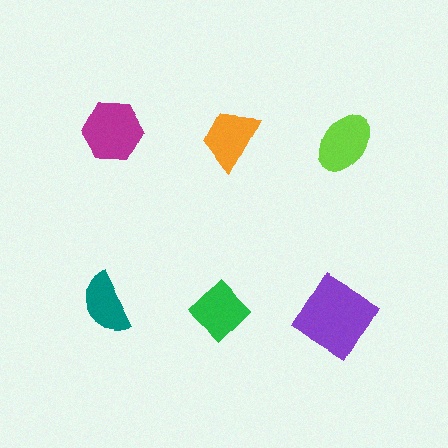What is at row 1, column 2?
An orange trapezoid.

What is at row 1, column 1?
A magenta hexagon.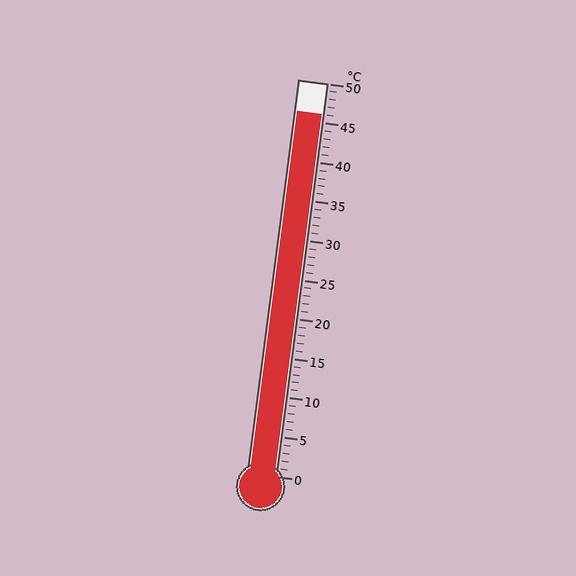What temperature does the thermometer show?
The thermometer shows approximately 46°C.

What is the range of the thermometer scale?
The thermometer scale ranges from 0°C to 50°C.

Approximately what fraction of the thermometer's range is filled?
The thermometer is filled to approximately 90% of its range.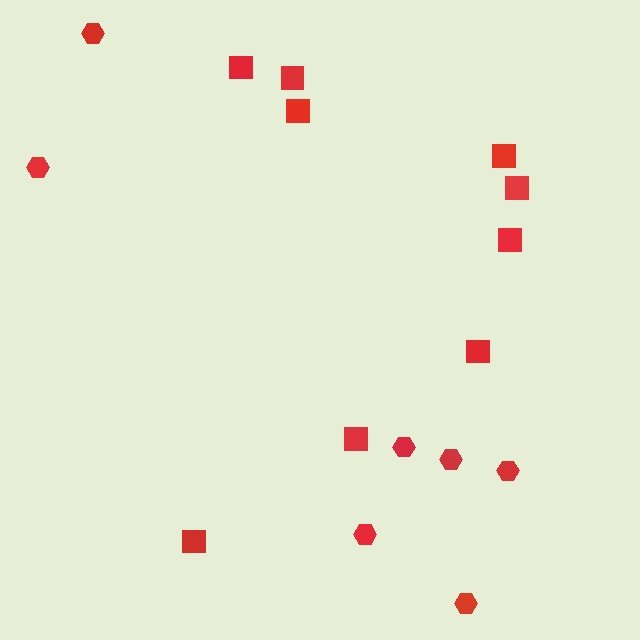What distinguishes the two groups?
There are 2 groups: one group of squares (9) and one group of hexagons (7).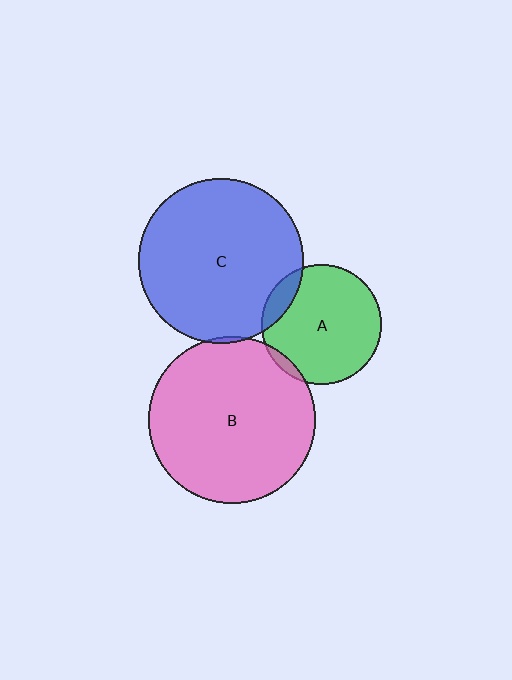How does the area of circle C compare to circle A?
Approximately 1.9 times.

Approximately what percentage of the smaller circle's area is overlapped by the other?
Approximately 5%.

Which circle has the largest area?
Circle B (pink).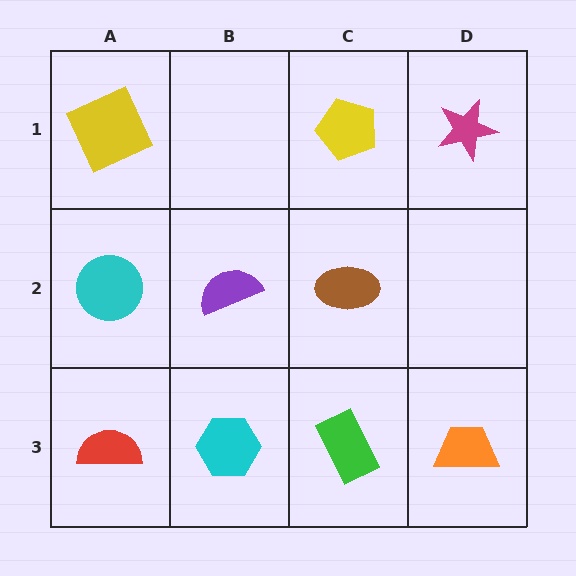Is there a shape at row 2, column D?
No, that cell is empty.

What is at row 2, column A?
A cyan circle.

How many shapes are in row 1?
3 shapes.